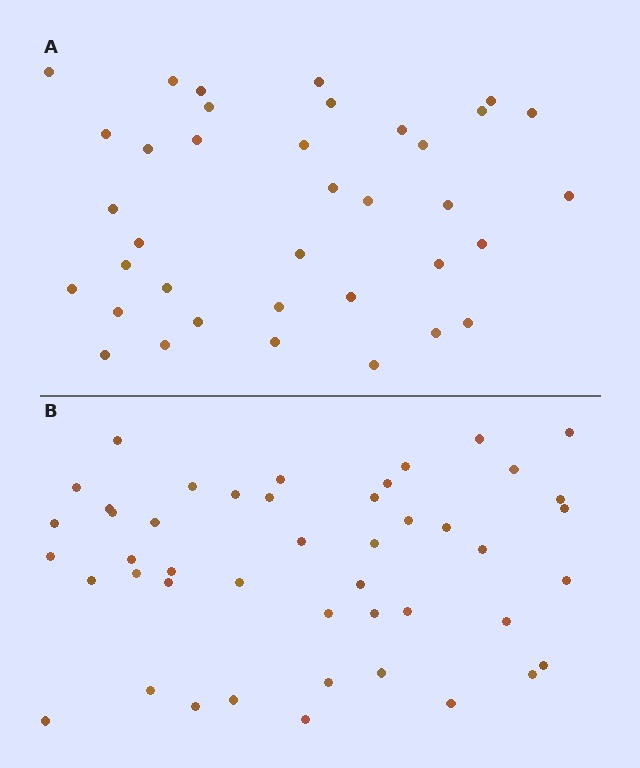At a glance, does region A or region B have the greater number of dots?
Region B (the bottom region) has more dots.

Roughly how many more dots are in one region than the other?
Region B has roughly 8 or so more dots than region A.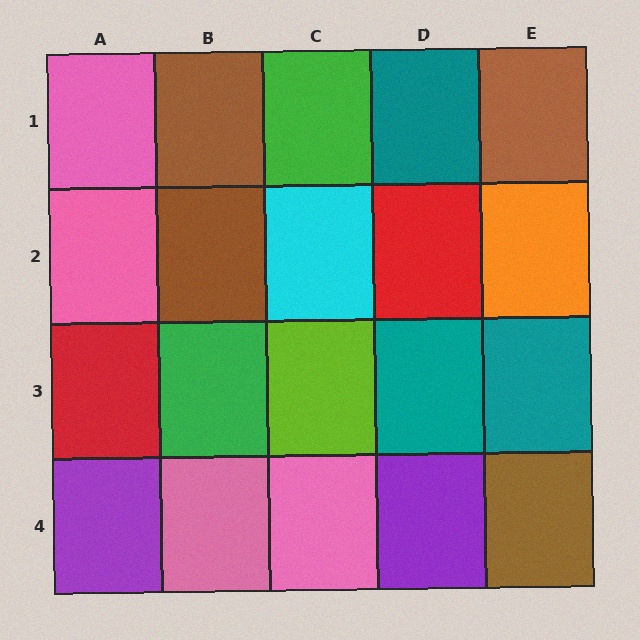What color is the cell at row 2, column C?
Cyan.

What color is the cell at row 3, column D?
Teal.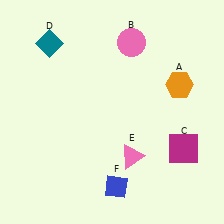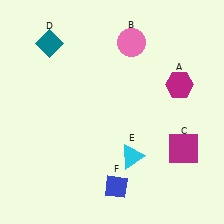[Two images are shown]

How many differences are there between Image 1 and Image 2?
There are 2 differences between the two images.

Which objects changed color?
A changed from orange to magenta. E changed from pink to cyan.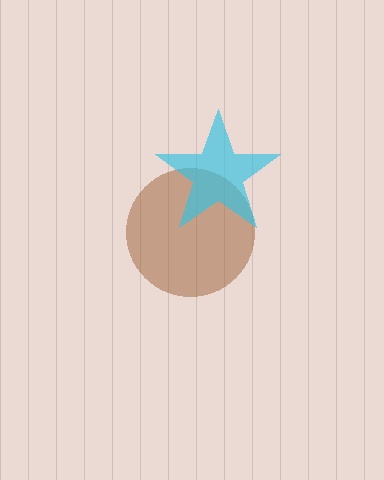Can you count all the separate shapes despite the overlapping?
Yes, there are 2 separate shapes.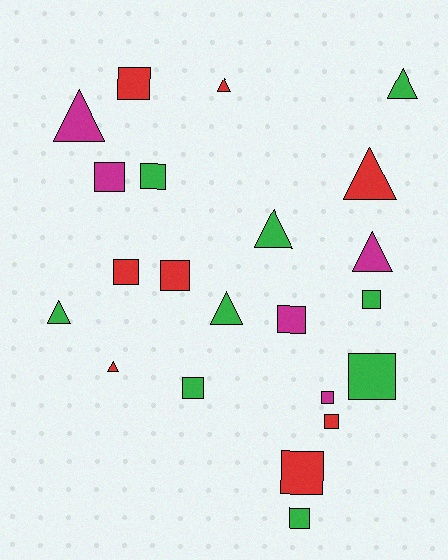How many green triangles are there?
There are 4 green triangles.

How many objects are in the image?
There are 22 objects.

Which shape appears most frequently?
Square, with 13 objects.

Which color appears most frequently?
Green, with 9 objects.